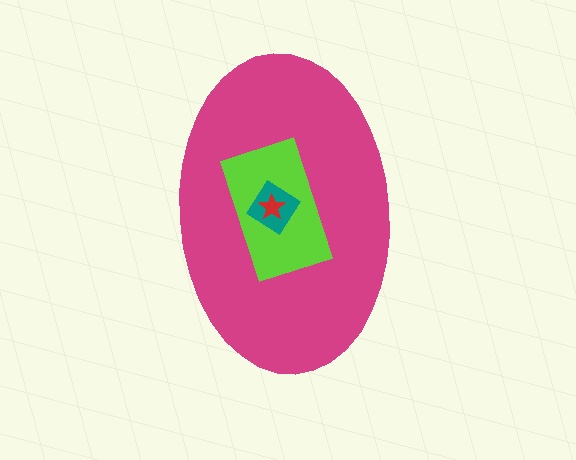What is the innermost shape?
The red star.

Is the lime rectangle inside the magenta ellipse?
Yes.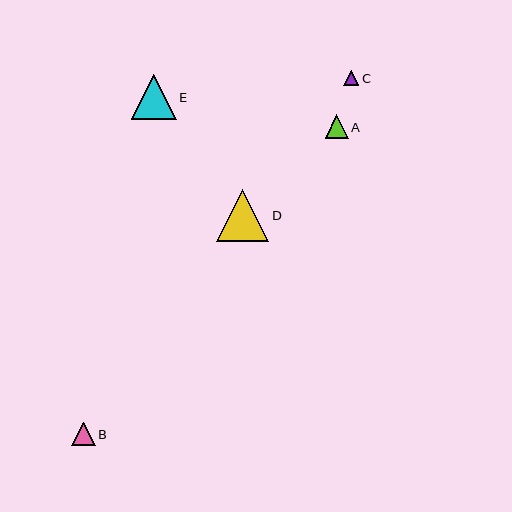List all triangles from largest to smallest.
From largest to smallest: D, E, A, B, C.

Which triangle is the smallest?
Triangle C is the smallest with a size of approximately 15 pixels.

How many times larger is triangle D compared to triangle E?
Triangle D is approximately 1.2 times the size of triangle E.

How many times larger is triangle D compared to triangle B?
Triangle D is approximately 2.3 times the size of triangle B.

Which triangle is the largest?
Triangle D is the largest with a size of approximately 52 pixels.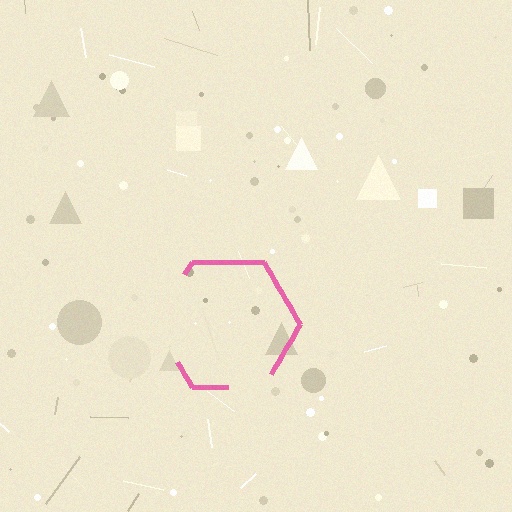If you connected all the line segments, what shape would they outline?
They would outline a hexagon.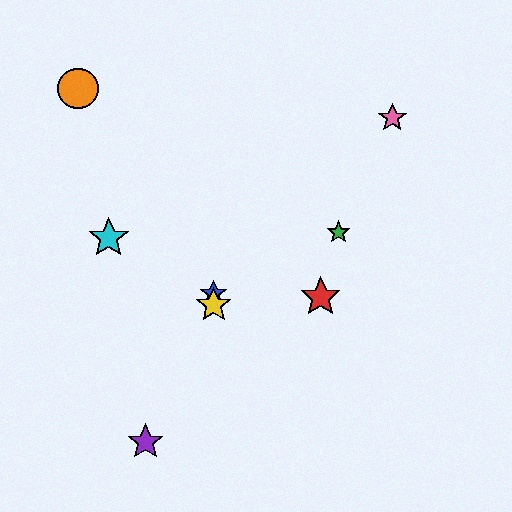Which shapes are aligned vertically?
The blue star, the yellow star are aligned vertically.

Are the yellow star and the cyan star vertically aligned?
No, the yellow star is at x≈214 and the cyan star is at x≈109.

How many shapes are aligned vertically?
2 shapes (the blue star, the yellow star) are aligned vertically.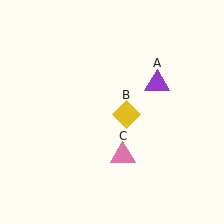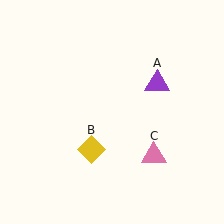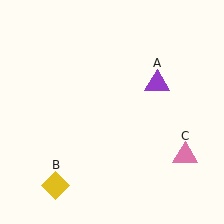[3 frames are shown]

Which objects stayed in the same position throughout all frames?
Purple triangle (object A) remained stationary.